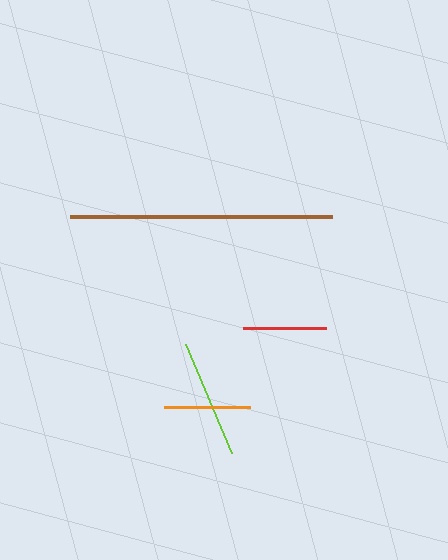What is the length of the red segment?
The red segment is approximately 83 pixels long.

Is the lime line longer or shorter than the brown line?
The brown line is longer than the lime line.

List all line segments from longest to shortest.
From longest to shortest: brown, lime, orange, red.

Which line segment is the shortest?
The red line is the shortest at approximately 83 pixels.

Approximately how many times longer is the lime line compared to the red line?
The lime line is approximately 1.4 times the length of the red line.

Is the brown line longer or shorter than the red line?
The brown line is longer than the red line.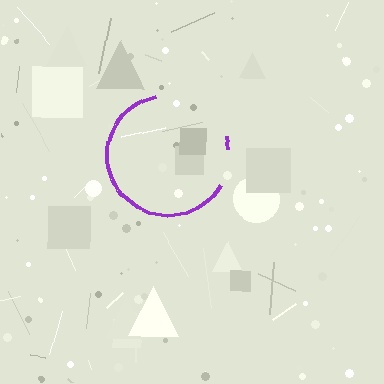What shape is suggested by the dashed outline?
The dashed outline suggests a circle.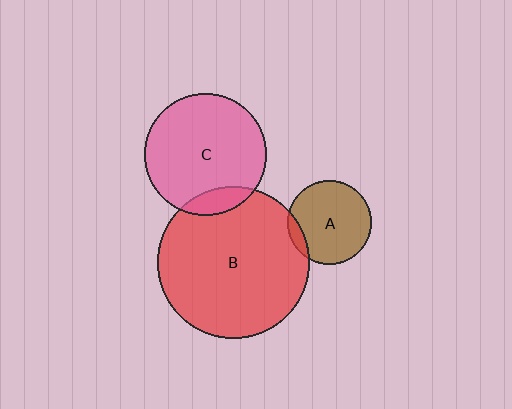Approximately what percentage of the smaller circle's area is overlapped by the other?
Approximately 10%.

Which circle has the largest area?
Circle B (red).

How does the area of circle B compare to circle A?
Approximately 3.3 times.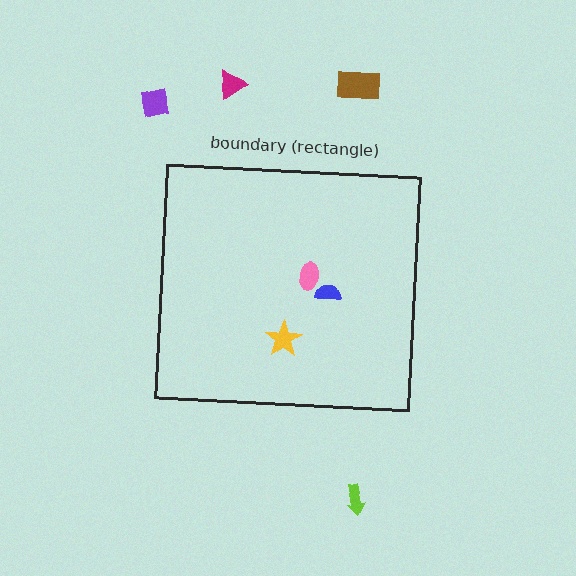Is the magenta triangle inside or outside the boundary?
Outside.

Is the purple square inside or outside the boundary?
Outside.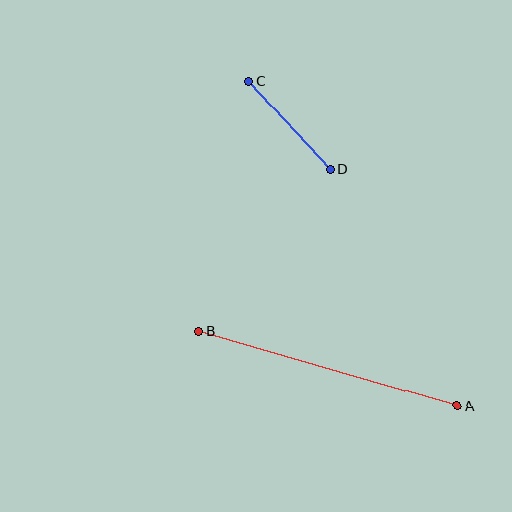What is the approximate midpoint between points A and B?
The midpoint is at approximately (328, 369) pixels.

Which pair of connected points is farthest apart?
Points A and B are farthest apart.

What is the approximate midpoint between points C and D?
The midpoint is at approximately (290, 125) pixels.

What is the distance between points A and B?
The distance is approximately 269 pixels.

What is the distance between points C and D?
The distance is approximately 119 pixels.